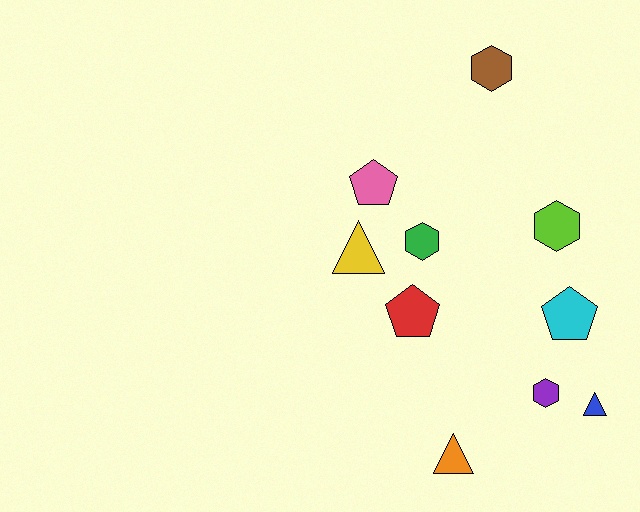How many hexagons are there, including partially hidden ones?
There are 4 hexagons.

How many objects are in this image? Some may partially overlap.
There are 10 objects.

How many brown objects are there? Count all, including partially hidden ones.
There is 1 brown object.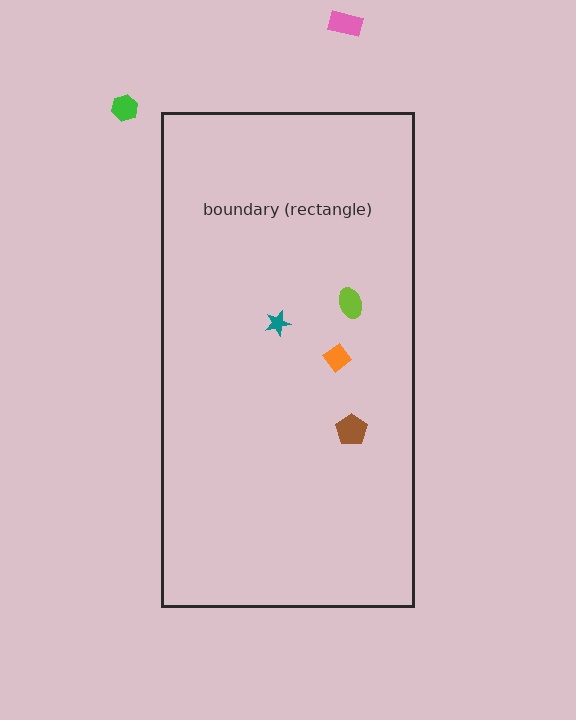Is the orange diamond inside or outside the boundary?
Inside.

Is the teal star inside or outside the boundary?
Inside.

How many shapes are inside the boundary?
4 inside, 2 outside.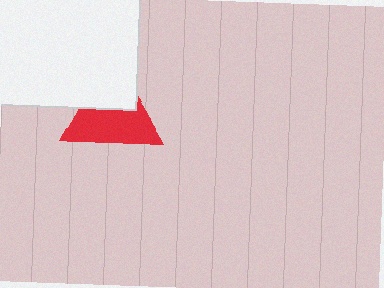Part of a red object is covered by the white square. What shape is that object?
It is a triangle.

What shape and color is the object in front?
The object in front is a white square.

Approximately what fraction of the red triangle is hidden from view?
Roughly 40% of the red triangle is hidden behind the white square.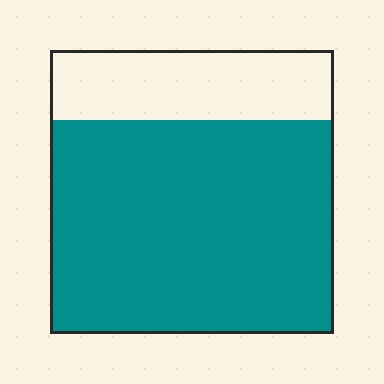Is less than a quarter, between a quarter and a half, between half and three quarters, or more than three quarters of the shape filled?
More than three quarters.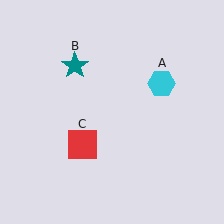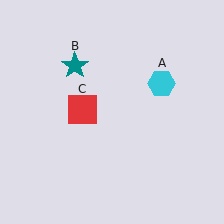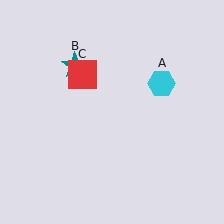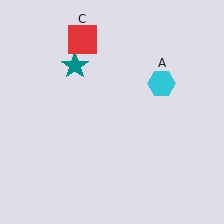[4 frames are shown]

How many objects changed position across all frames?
1 object changed position: red square (object C).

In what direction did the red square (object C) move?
The red square (object C) moved up.